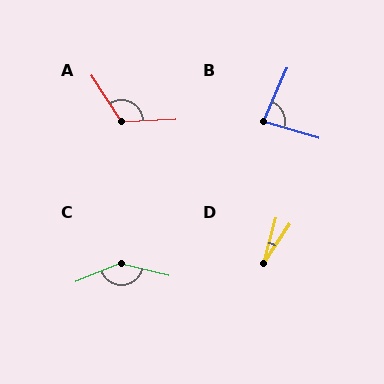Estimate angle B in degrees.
Approximately 82 degrees.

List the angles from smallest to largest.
D (19°), B (82°), A (121°), C (144°).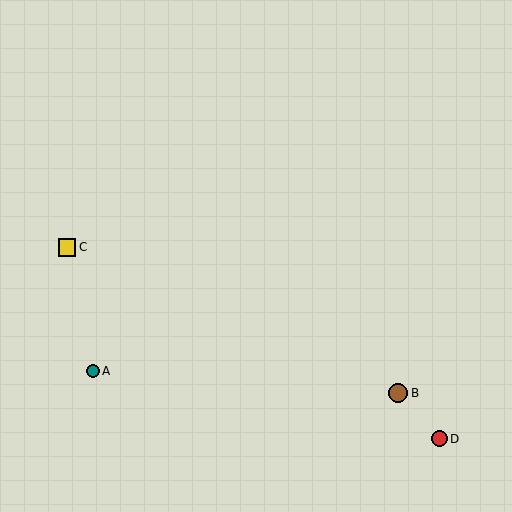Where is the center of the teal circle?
The center of the teal circle is at (93, 371).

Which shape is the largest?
The brown circle (labeled B) is the largest.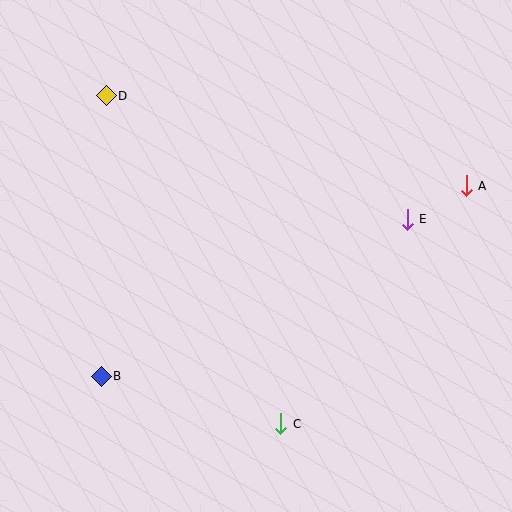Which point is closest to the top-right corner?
Point A is closest to the top-right corner.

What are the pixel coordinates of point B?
Point B is at (101, 376).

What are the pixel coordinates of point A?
Point A is at (466, 186).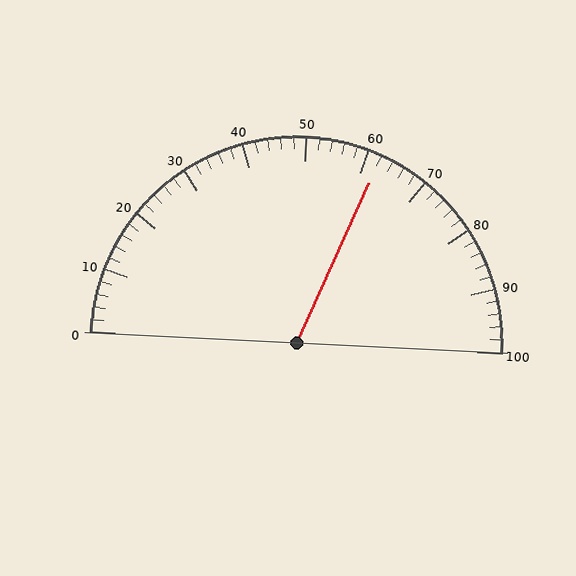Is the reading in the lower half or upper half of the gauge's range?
The reading is in the upper half of the range (0 to 100).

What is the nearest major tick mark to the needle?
The nearest major tick mark is 60.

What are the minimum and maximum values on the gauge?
The gauge ranges from 0 to 100.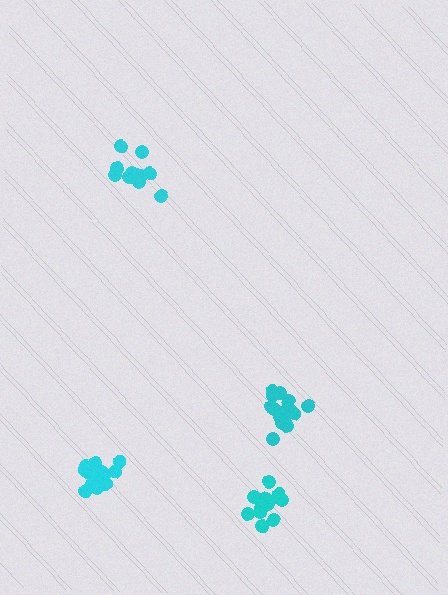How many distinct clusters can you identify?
There are 4 distinct clusters.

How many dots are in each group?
Group 1: 12 dots, Group 2: 16 dots, Group 3: 17 dots, Group 4: 14 dots (59 total).